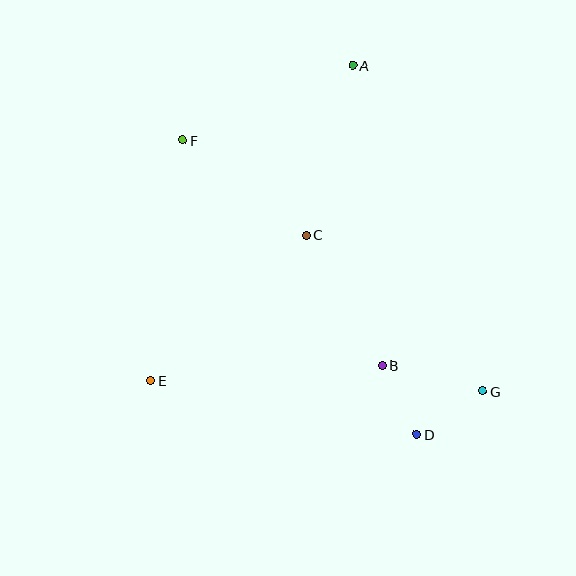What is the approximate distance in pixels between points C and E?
The distance between C and E is approximately 213 pixels.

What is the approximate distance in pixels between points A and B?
The distance between A and B is approximately 302 pixels.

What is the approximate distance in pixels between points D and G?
The distance between D and G is approximately 79 pixels.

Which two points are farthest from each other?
Points F and G are farthest from each other.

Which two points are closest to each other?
Points B and D are closest to each other.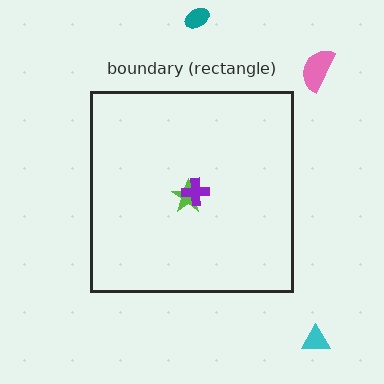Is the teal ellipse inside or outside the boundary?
Outside.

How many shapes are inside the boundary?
2 inside, 3 outside.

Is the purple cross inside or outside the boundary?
Inside.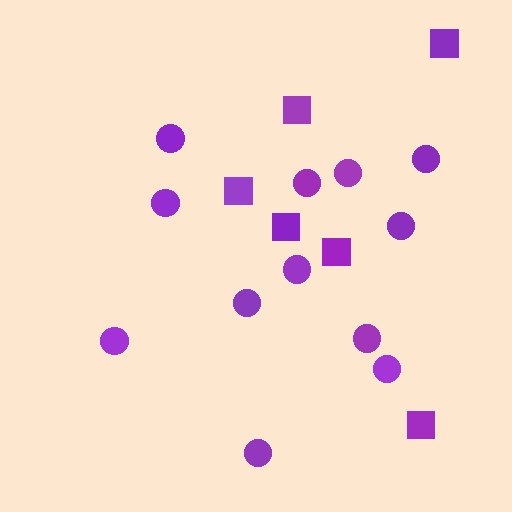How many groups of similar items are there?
There are 2 groups: one group of squares (6) and one group of circles (12).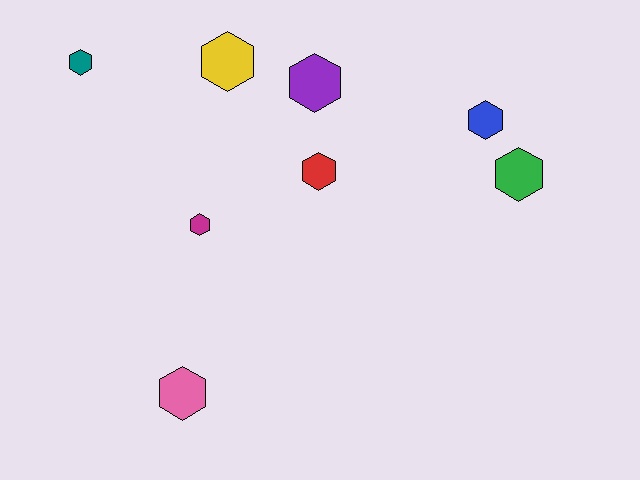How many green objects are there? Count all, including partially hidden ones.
There is 1 green object.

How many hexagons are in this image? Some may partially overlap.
There are 8 hexagons.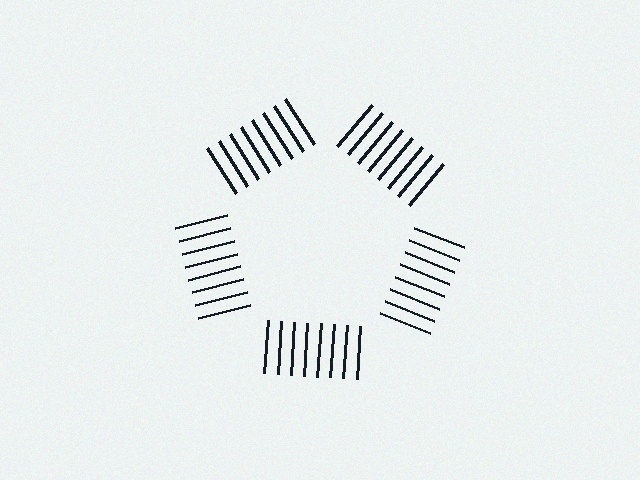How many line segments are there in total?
40 — 8 along each of the 5 edges.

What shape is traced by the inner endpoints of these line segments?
An illusory pentagon — the line segments terminate on its edges but no continuous stroke is drawn.